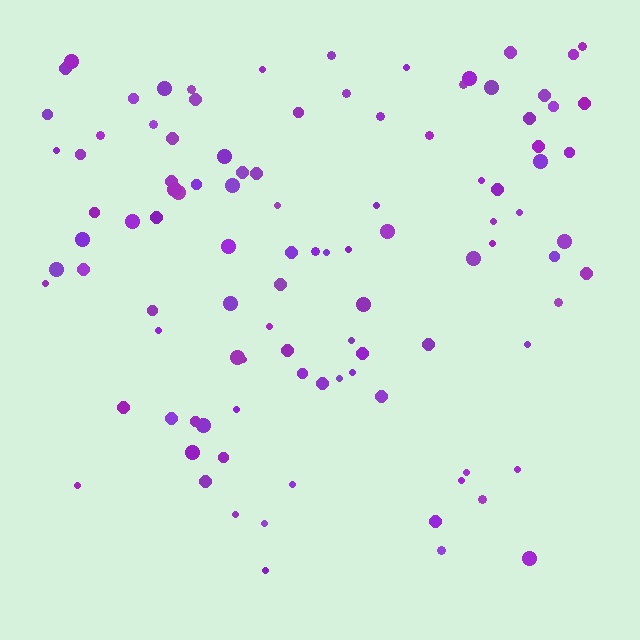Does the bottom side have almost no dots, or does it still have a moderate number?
Still a moderate number, just noticeably fewer than the top.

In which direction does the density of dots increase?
From bottom to top, with the top side densest.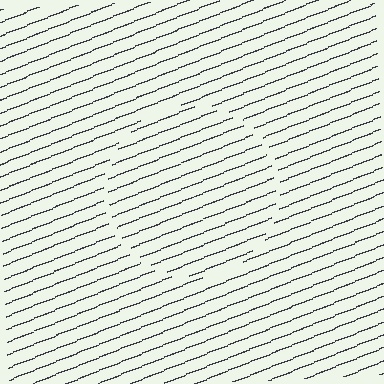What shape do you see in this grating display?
An illusory circle. The interior of the shape contains the same grating, shifted by half a period — the contour is defined by the phase discontinuity where line-ends from the inner and outer gratings abut.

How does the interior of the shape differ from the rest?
The interior of the shape contains the same grating, shifted by half a period — the contour is defined by the phase discontinuity where line-ends from the inner and outer gratings abut.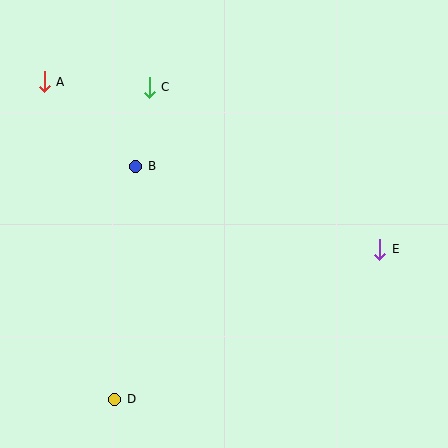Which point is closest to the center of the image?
Point B at (136, 166) is closest to the center.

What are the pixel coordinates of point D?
Point D is at (115, 399).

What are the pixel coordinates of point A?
Point A is at (44, 82).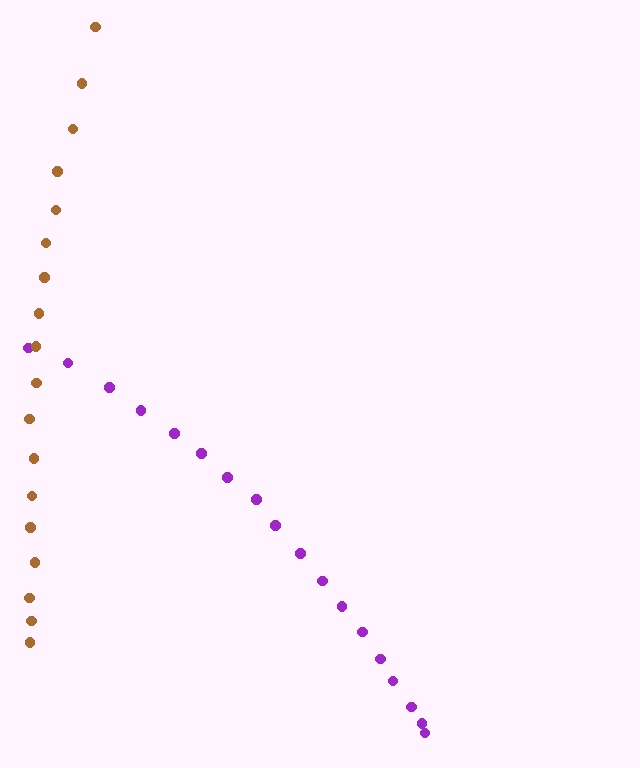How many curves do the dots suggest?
There are 2 distinct paths.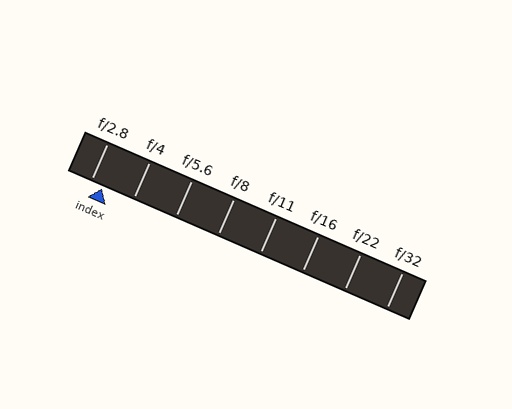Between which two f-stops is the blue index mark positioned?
The index mark is between f/2.8 and f/4.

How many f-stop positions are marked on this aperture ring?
There are 8 f-stop positions marked.